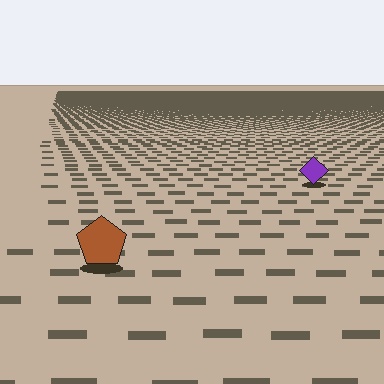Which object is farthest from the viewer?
The purple diamond is farthest from the viewer. It appears smaller and the ground texture around it is denser.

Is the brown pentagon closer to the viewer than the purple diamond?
Yes. The brown pentagon is closer — you can tell from the texture gradient: the ground texture is coarser near it.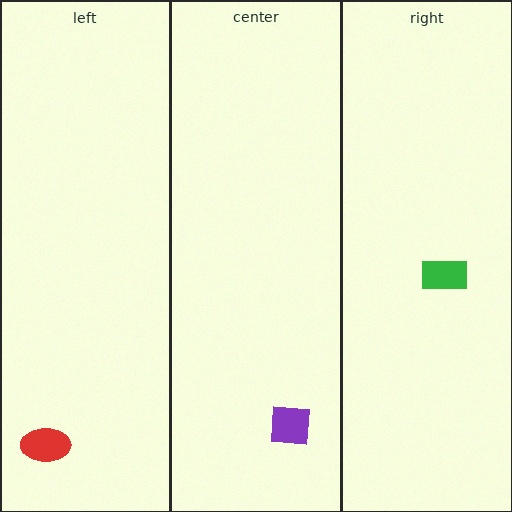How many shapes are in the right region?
1.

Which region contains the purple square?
The center region.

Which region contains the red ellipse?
The left region.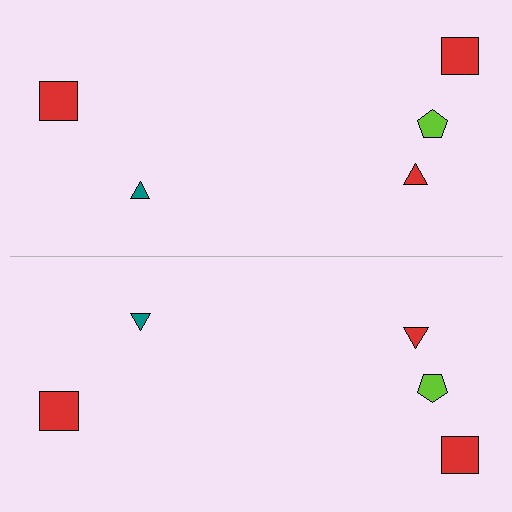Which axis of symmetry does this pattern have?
The pattern has a horizontal axis of symmetry running through the center of the image.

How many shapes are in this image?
There are 10 shapes in this image.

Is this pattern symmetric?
Yes, this pattern has bilateral (reflection) symmetry.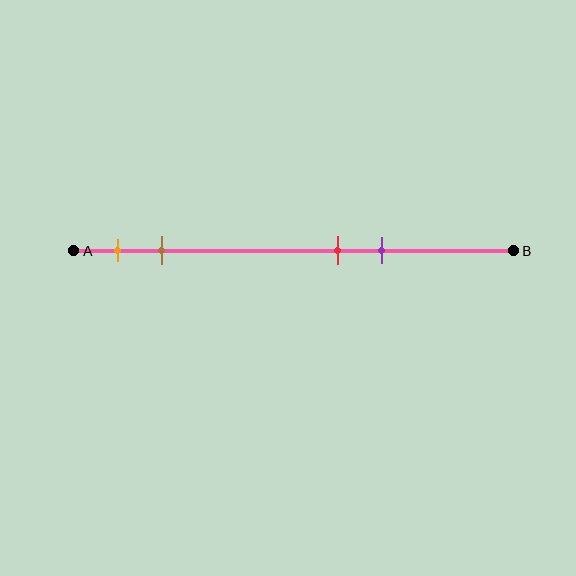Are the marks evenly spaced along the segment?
No, the marks are not evenly spaced.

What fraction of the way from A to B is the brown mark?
The brown mark is approximately 20% (0.2) of the way from A to B.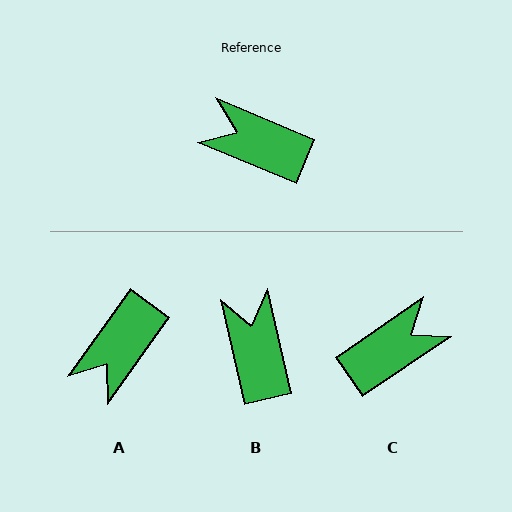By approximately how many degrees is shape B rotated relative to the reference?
Approximately 55 degrees clockwise.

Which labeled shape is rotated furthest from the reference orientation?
C, about 123 degrees away.